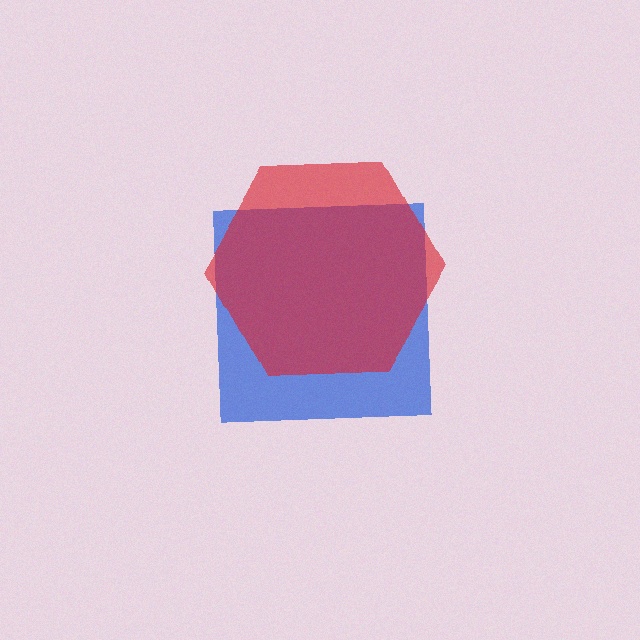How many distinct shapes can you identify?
There are 2 distinct shapes: a blue square, a red hexagon.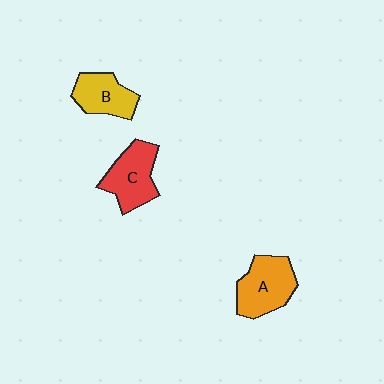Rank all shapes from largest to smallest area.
From largest to smallest: A (orange), C (red), B (yellow).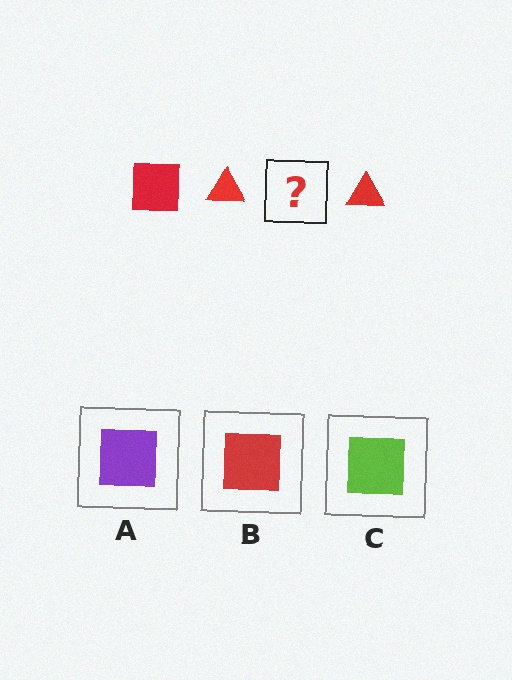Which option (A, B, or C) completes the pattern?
B.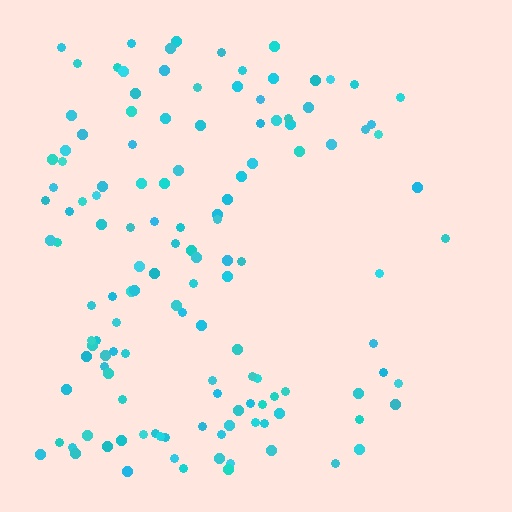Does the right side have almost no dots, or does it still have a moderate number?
Still a moderate number, just noticeably fewer than the left.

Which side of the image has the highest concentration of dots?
The left.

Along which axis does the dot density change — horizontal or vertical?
Horizontal.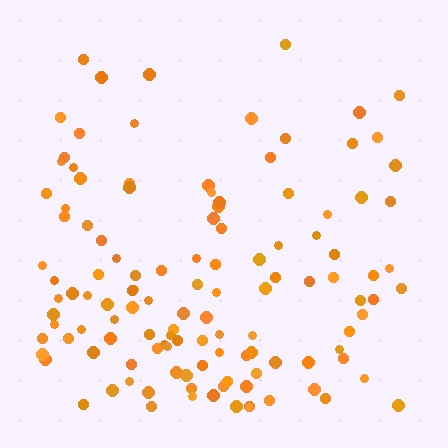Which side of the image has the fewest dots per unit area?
The top.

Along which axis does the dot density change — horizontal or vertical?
Vertical.